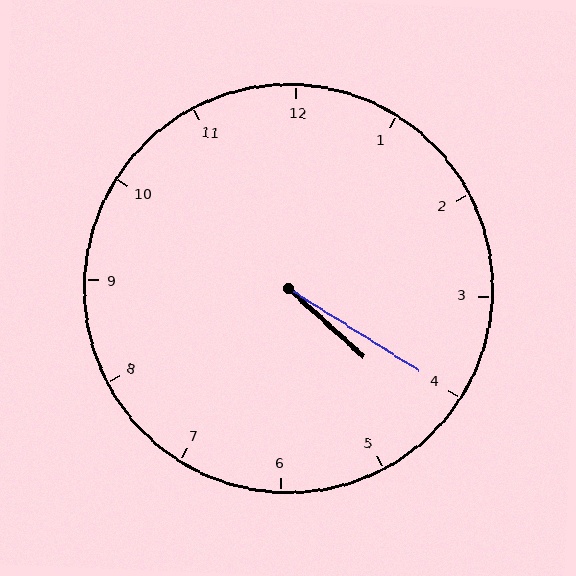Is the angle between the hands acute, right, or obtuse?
It is acute.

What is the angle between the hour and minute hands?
Approximately 10 degrees.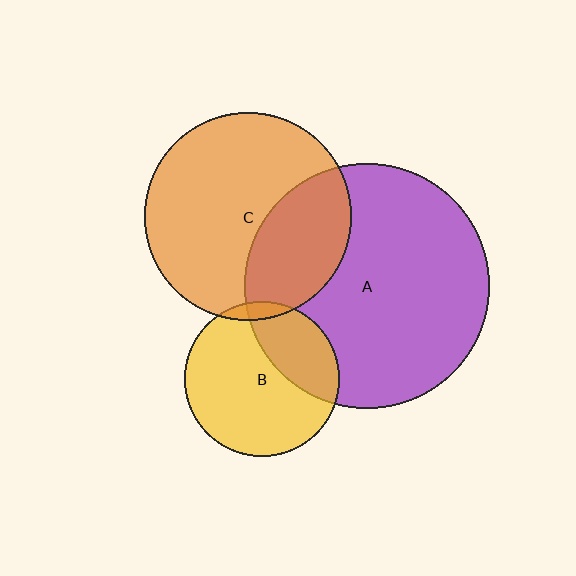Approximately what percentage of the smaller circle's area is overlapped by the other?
Approximately 35%.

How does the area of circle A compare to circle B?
Approximately 2.5 times.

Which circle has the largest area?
Circle A (purple).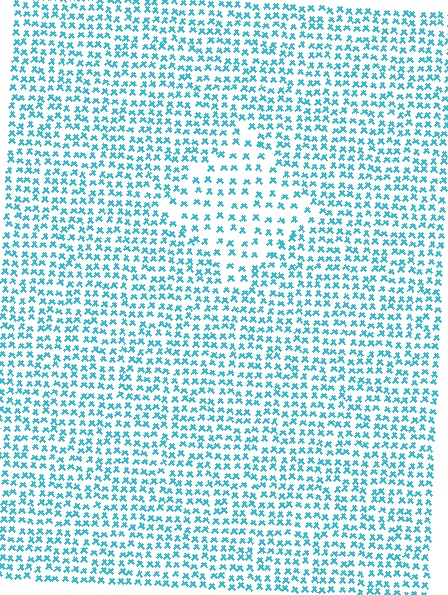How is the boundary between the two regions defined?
The boundary is defined by a change in element density (approximately 1.8x ratio). All elements are the same color, size, and shape.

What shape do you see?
I see a diamond.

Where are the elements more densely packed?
The elements are more densely packed outside the diamond boundary.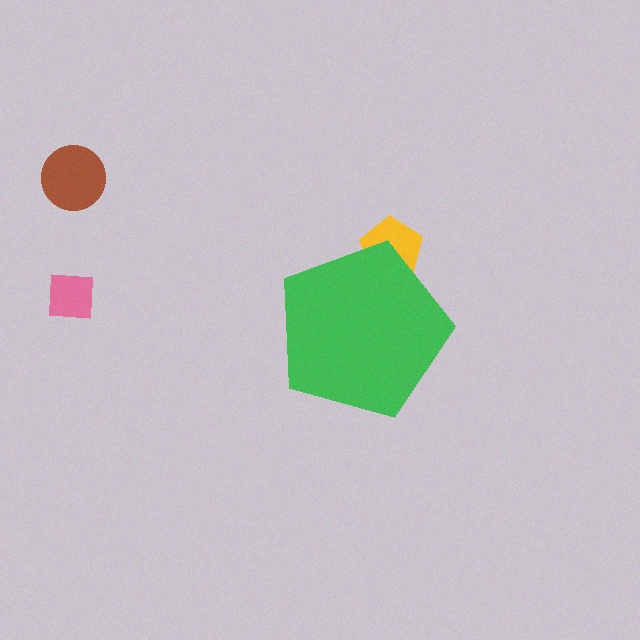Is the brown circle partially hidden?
No, the brown circle is fully visible.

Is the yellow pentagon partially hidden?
Yes, the yellow pentagon is partially hidden behind the green pentagon.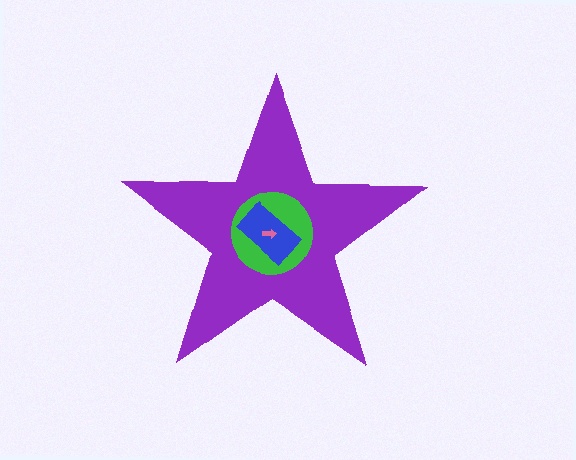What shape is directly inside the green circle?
The blue rectangle.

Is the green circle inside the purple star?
Yes.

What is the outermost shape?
The purple star.